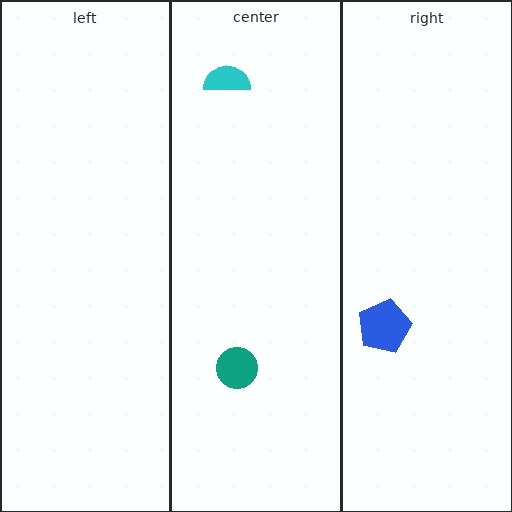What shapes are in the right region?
The blue pentagon.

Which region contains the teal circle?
The center region.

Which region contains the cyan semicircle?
The center region.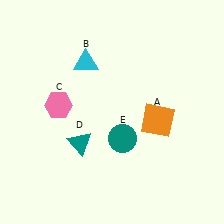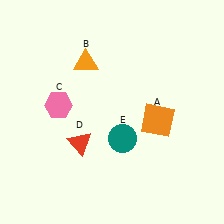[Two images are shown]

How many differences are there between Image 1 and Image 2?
There are 2 differences between the two images.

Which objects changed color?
B changed from cyan to orange. D changed from teal to red.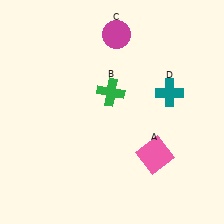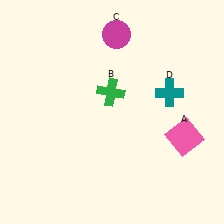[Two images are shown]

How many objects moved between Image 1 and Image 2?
1 object moved between the two images.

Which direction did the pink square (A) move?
The pink square (A) moved right.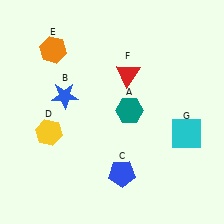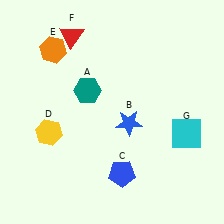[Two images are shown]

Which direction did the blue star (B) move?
The blue star (B) moved right.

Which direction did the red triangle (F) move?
The red triangle (F) moved left.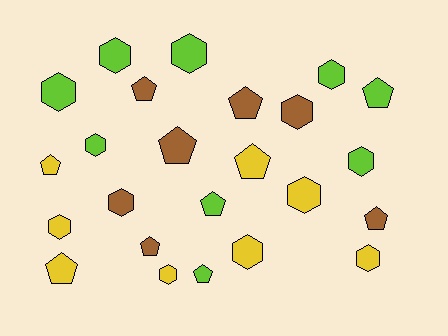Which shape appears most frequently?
Hexagon, with 13 objects.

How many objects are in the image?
There are 24 objects.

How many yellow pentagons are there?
There are 3 yellow pentagons.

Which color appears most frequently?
Lime, with 9 objects.